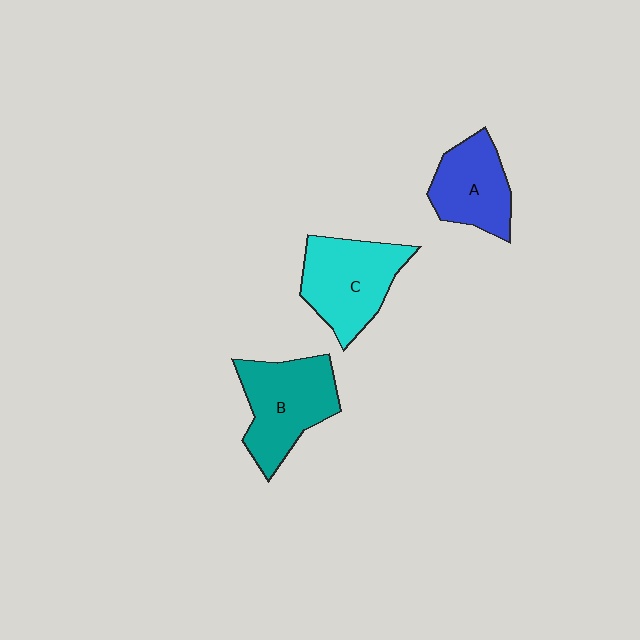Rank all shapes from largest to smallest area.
From largest to smallest: B (teal), C (cyan), A (blue).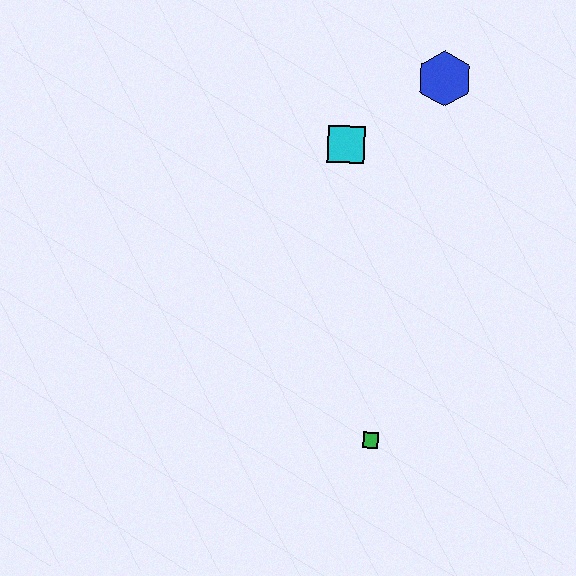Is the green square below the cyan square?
Yes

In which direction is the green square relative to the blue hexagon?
The green square is below the blue hexagon.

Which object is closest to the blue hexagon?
The cyan square is closest to the blue hexagon.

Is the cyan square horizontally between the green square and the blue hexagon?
No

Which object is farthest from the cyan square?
The green square is farthest from the cyan square.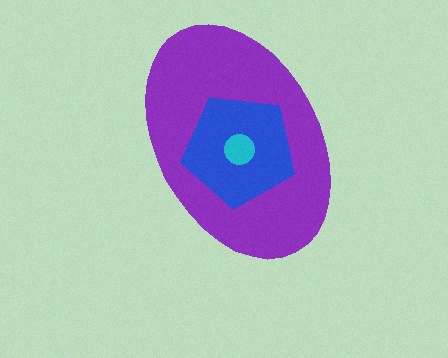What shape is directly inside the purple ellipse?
The blue pentagon.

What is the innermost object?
The cyan circle.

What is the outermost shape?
The purple ellipse.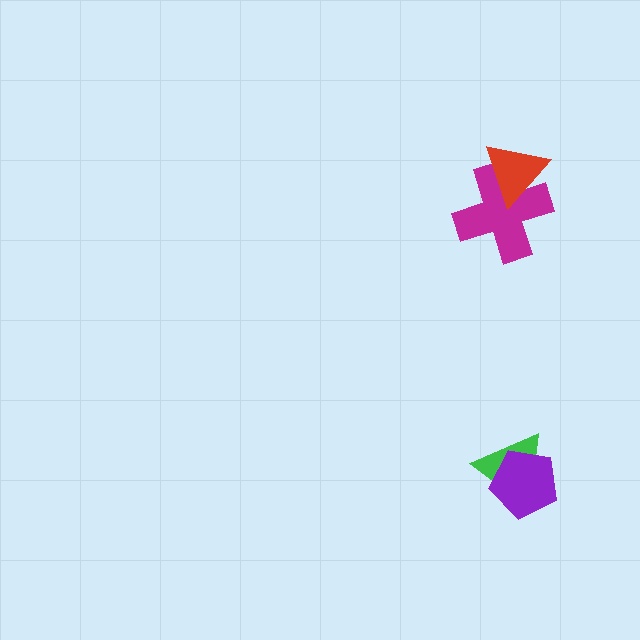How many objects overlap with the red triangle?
1 object overlaps with the red triangle.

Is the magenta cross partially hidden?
Yes, it is partially covered by another shape.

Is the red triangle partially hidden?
No, no other shape covers it.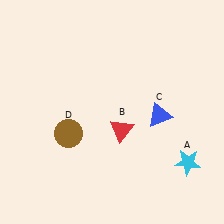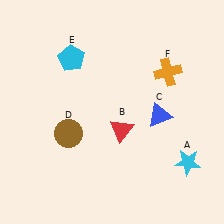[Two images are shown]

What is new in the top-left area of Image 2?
A cyan pentagon (E) was added in the top-left area of Image 2.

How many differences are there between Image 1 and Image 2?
There are 2 differences between the two images.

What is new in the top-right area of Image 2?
An orange cross (F) was added in the top-right area of Image 2.